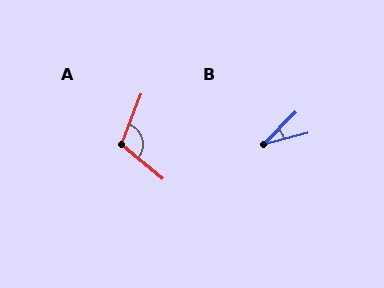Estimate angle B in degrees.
Approximately 30 degrees.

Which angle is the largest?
A, at approximately 109 degrees.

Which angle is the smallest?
B, at approximately 30 degrees.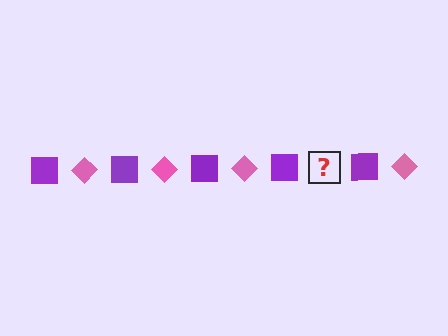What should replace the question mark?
The question mark should be replaced with a pink diamond.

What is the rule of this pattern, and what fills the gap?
The rule is that the pattern alternates between purple square and pink diamond. The gap should be filled with a pink diamond.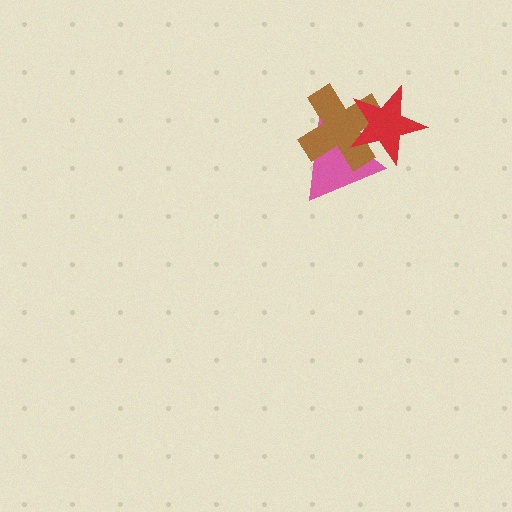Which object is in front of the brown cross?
The red star is in front of the brown cross.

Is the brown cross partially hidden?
Yes, it is partially covered by another shape.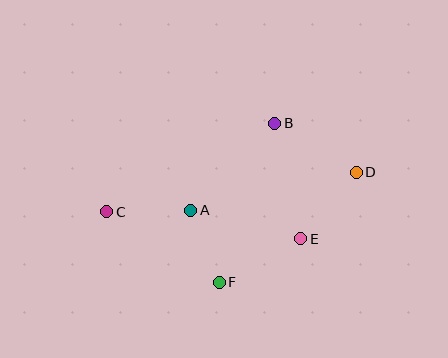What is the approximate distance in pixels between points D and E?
The distance between D and E is approximately 86 pixels.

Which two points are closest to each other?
Points A and F are closest to each other.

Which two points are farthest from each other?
Points C and D are farthest from each other.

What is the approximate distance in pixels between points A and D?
The distance between A and D is approximately 170 pixels.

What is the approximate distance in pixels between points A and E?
The distance between A and E is approximately 114 pixels.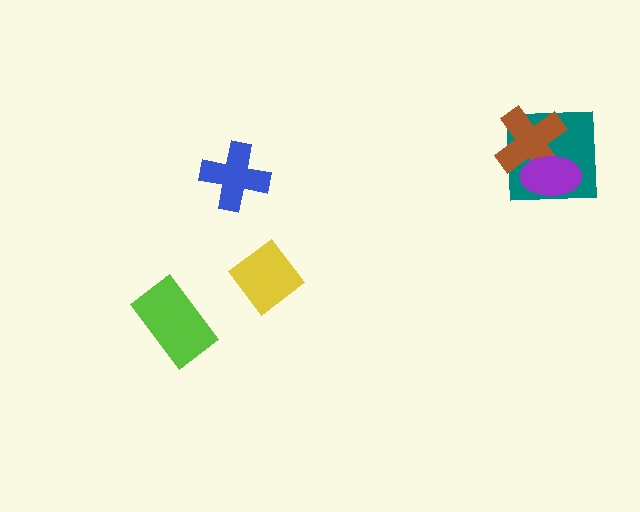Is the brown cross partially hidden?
Yes, it is partially covered by another shape.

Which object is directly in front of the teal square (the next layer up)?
The brown cross is directly in front of the teal square.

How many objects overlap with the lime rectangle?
0 objects overlap with the lime rectangle.